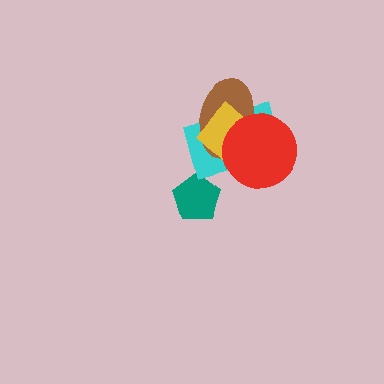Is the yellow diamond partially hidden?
Yes, it is partially covered by another shape.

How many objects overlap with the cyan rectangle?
3 objects overlap with the cyan rectangle.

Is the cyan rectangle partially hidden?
Yes, it is partially covered by another shape.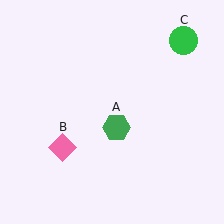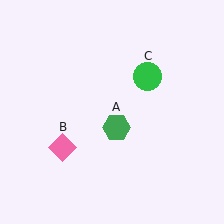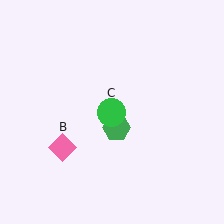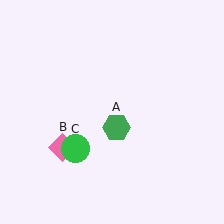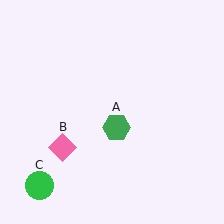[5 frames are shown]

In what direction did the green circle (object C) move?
The green circle (object C) moved down and to the left.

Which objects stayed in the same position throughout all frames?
Green hexagon (object A) and pink diamond (object B) remained stationary.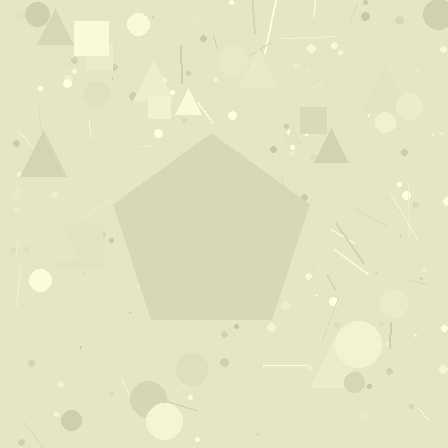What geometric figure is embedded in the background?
A pentagon is embedded in the background.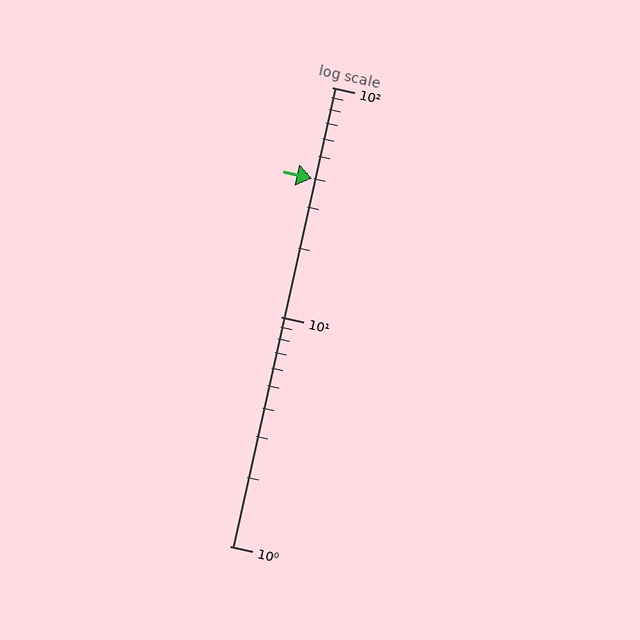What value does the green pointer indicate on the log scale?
The pointer indicates approximately 40.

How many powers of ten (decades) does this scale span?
The scale spans 2 decades, from 1 to 100.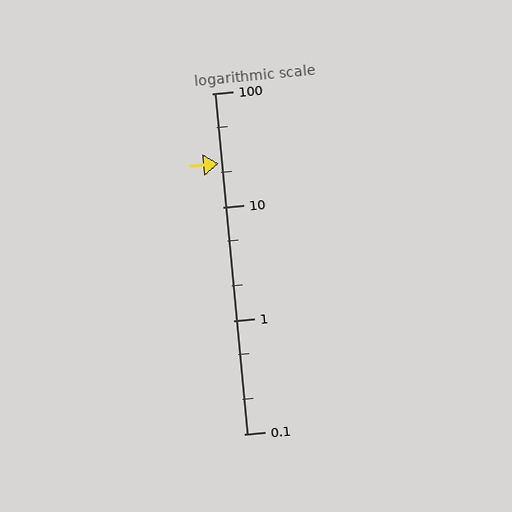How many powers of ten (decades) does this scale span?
The scale spans 3 decades, from 0.1 to 100.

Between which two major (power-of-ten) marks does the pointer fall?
The pointer is between 10 and 100.